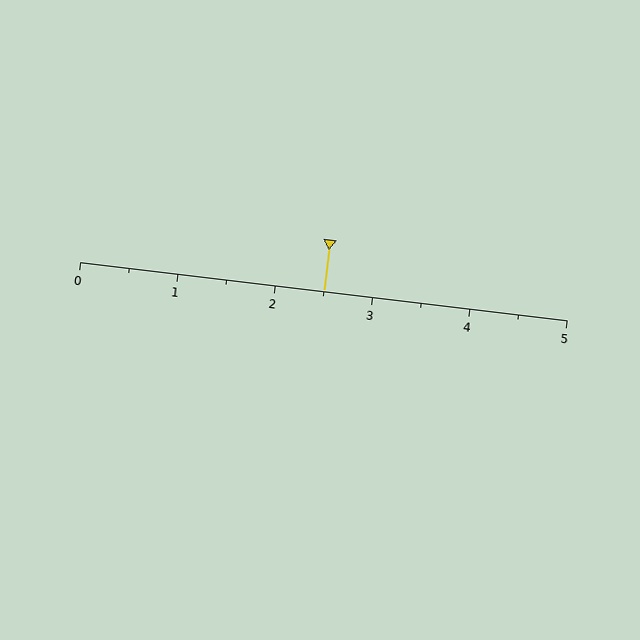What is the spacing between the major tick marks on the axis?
The major ticks are spaced 1 apart.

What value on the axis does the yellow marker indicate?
The marker indicates approximately 2.5.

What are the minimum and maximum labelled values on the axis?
The axis runs from 0 to 5.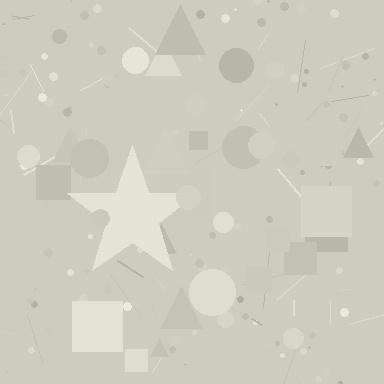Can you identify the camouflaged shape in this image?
The camouflaged shape is a star.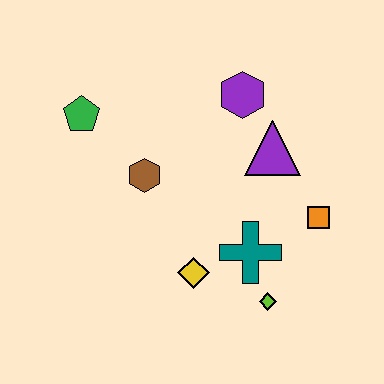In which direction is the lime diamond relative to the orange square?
The lime diamond is below the orange square.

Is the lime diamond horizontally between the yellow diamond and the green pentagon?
No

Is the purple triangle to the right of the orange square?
No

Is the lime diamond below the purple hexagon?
Yes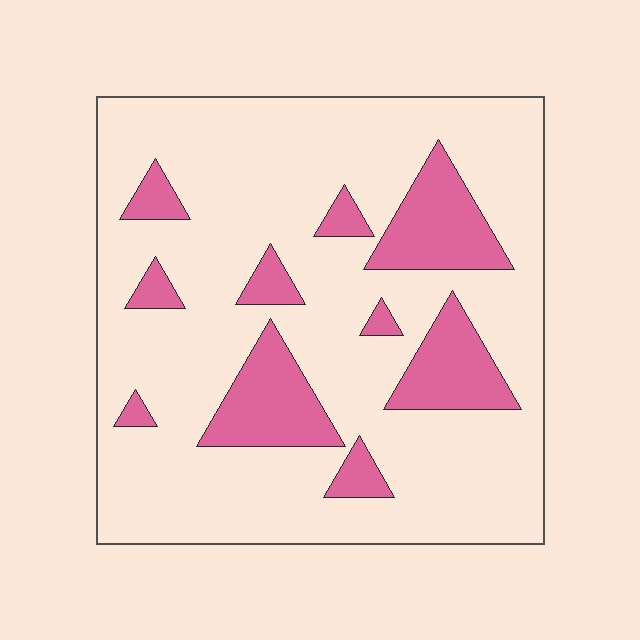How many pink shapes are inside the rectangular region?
10.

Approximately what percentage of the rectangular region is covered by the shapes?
Approximately 20%.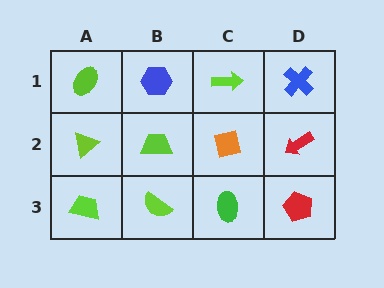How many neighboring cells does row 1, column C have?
3.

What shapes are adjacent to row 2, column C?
A lime arrow (row 1, column C), a green ellipse (row 3, column C), a lime trapezoid (row 2, column B), a red arrow (row 2, column D).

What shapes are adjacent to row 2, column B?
A blue hexagon (row 1, column B), a lime semicircle (row 3, column B), a lime triangle (row 2, column A), an orange square (row 2, column C).